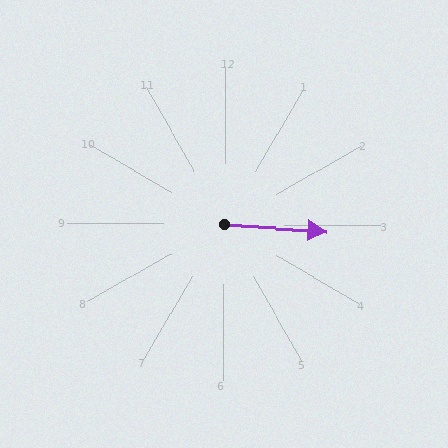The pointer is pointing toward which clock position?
Roughly 3 o'clock.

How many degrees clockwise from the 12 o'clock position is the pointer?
Approximately 93 degrees.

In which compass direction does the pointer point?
East.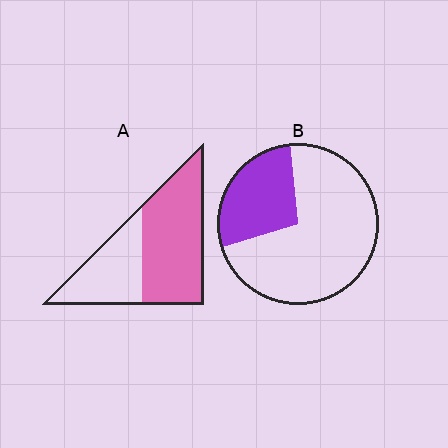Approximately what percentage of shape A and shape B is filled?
A is approximately 60% and B is approximately 30%.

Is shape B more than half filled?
No.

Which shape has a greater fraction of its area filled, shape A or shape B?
Shape A.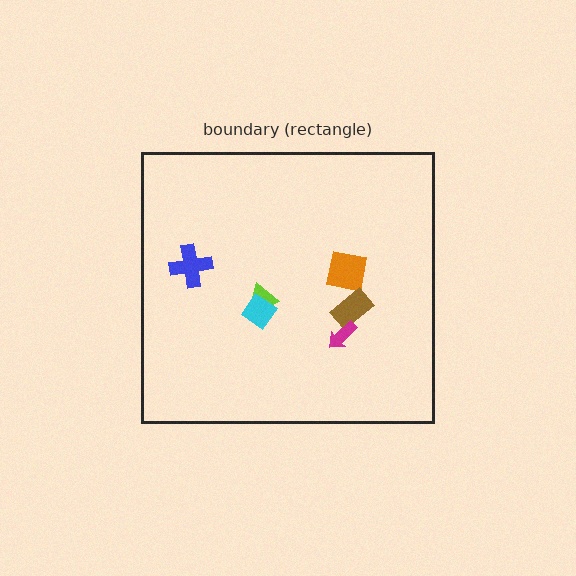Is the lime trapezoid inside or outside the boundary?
Inside.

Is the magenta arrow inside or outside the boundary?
Inside.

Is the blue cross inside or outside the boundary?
Inside.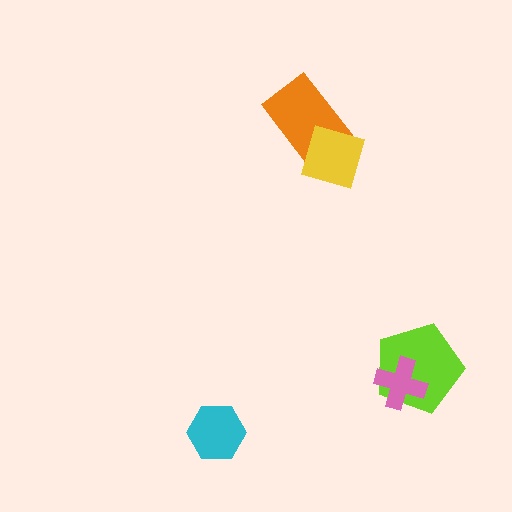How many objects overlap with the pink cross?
1 object overlaps with the pink cross.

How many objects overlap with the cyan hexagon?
0 objects overlap with the cyan hexagon.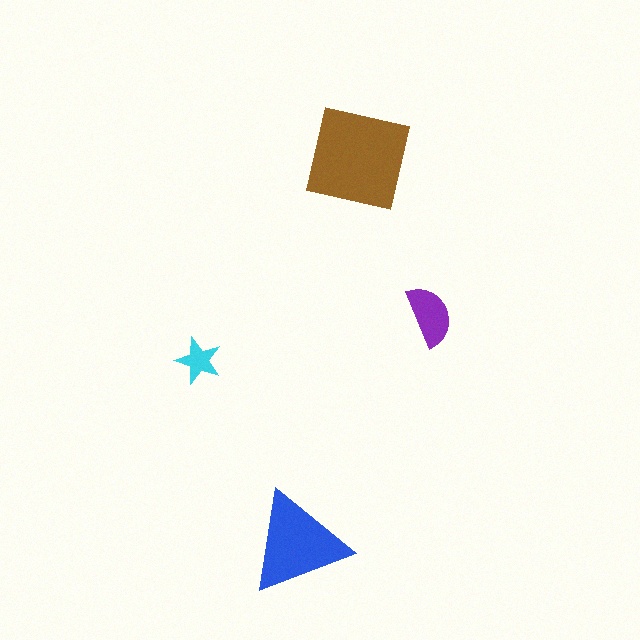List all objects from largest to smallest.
The brown square, the blue triangle, the purple semicircle, the cyan star.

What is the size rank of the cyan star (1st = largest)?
4th.